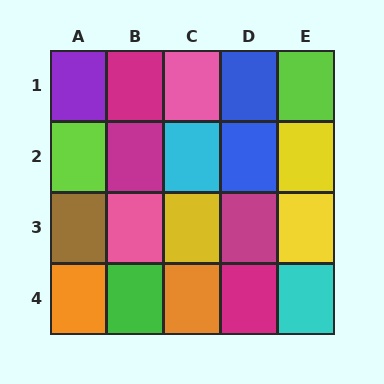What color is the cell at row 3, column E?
Yellow.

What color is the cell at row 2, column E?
Yellow.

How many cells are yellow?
3 cells are yellow.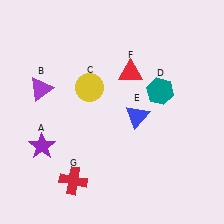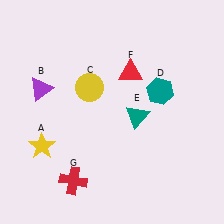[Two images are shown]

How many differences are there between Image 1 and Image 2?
There are 2 differences between the two images.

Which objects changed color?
A changed from purple to yellow. E changed from blue to teal.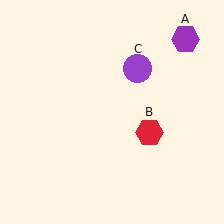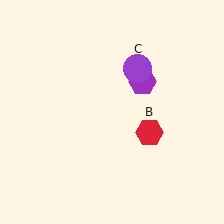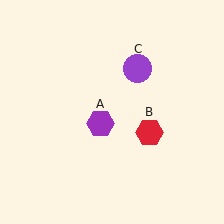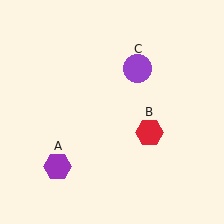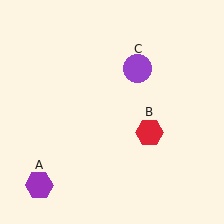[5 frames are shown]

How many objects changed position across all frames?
1 object changed position: purple hexagon (object A).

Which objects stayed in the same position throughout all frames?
Red hexagon (object B) and purple circle (object C) remained stationary.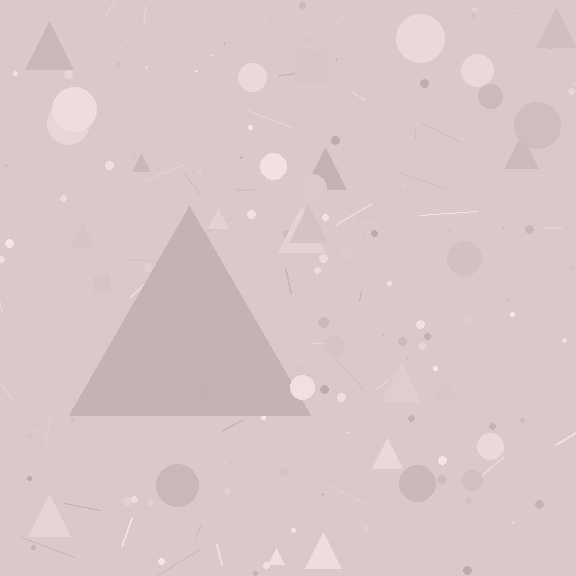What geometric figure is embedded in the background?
A triangle is embedded in the background.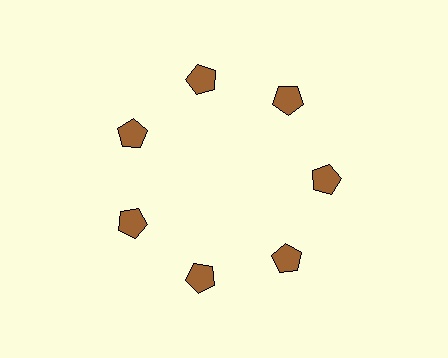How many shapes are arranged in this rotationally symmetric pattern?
There are 7 shapes, arranged in 7 groups of 1.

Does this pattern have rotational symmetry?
Yes, this pattern has 7-fold rotational symmetry. It looks the same after rotating 51 degrees around the center.